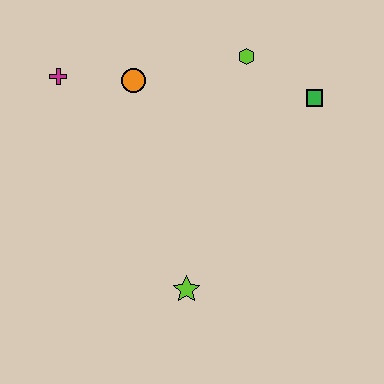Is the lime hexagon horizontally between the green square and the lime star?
Yes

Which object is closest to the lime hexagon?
The green square is closest to the lime hexagon.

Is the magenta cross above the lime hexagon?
No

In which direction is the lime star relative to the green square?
The lime star is below the green square.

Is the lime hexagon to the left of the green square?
Yes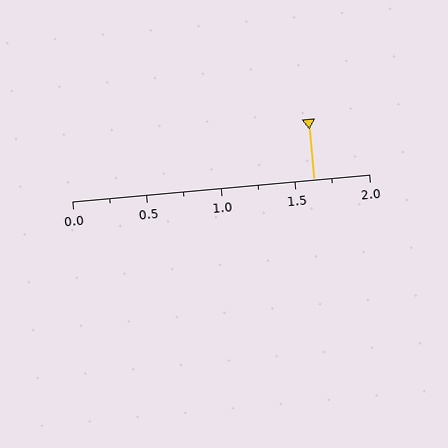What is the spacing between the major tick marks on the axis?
The major ticks are spaced 0.5 apart.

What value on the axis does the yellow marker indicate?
The marker indicates approximately 1.62.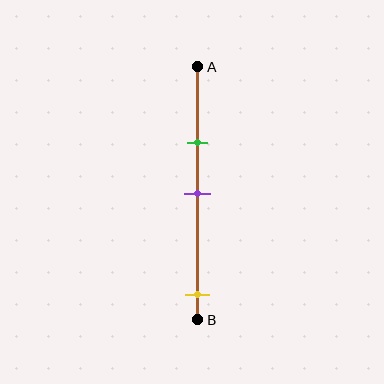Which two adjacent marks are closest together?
The green and purple marks are the closest adjacent pair.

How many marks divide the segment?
There are 3 marks dividing the segment.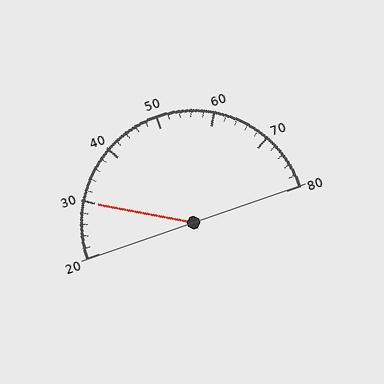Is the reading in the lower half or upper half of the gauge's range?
The reading is in the lower half of the range (20 to 80).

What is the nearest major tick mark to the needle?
The nearest major tick mark is 30.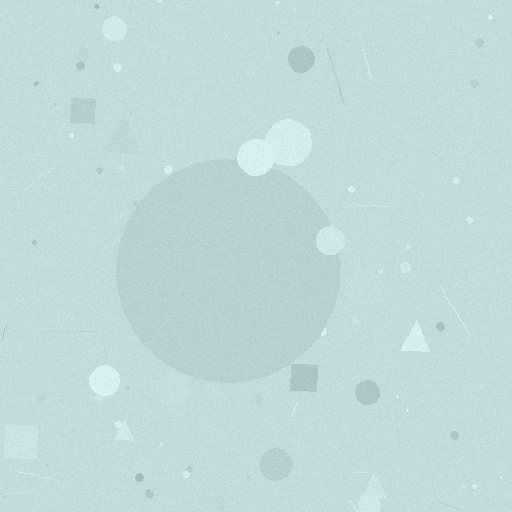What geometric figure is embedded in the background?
A circle is embedded in the background.